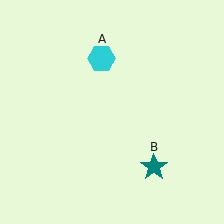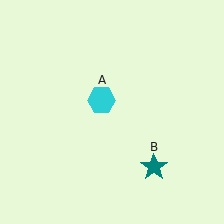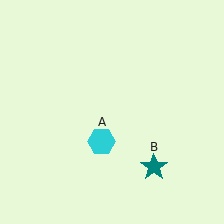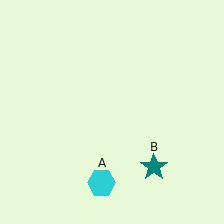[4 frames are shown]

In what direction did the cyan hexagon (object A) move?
The cyan hexagon (object A) moved down.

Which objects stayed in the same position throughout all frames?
Teal star (object B) remained stationary.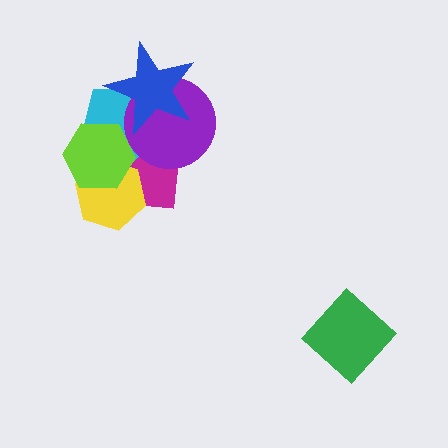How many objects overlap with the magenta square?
5 objects overlap with the magenta square.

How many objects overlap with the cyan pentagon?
5 objects overlap with the cyan pentagon.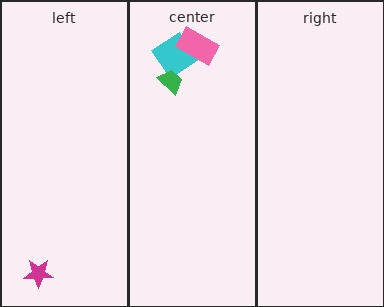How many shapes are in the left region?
1.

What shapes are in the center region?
The cyan diamond, the green trapezoid, the pink rectangle.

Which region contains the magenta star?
The left region.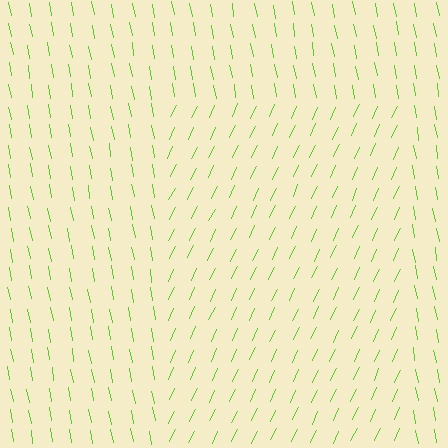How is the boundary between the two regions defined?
The boundary is defined purely by a change in line orientation (approximately 35 degrees difference). All lines are the same color and thickness.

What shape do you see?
I see a rectangle.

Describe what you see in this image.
The image is filled with small lime line segments. A rectangle region in the image has lines oriented differently from the surrounding lines, creating a visible texture boundary.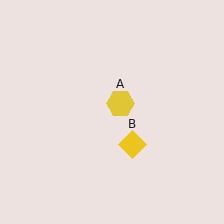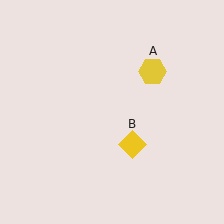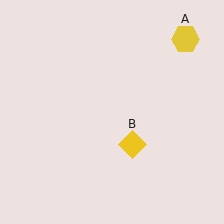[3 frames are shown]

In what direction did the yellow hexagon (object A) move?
The yellow hexagon (object A) moved up and to the right.